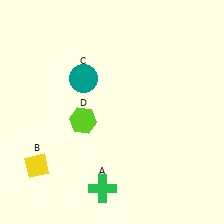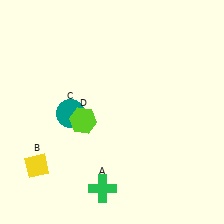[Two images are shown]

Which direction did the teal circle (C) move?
The teal circle (C) moved down.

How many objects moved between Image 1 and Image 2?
1 object moved between the two images.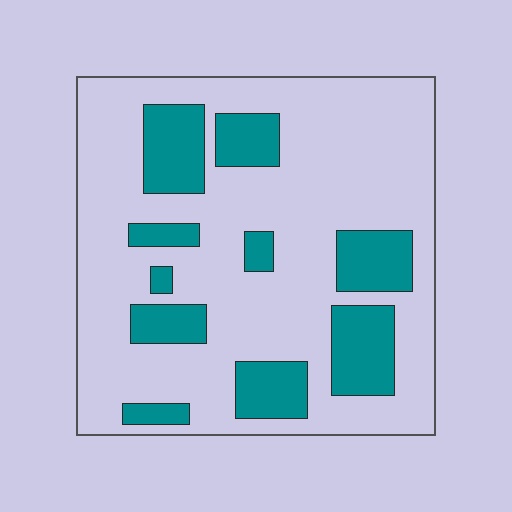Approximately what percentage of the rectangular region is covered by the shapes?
Approximately 25%.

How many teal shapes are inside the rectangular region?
10.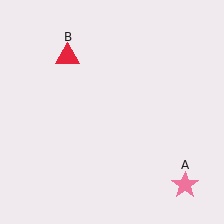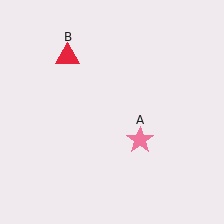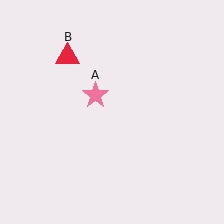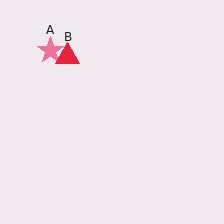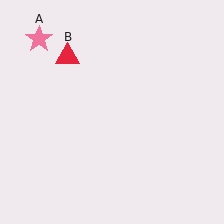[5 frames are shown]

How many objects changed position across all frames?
1 object changed position: pink star (object A).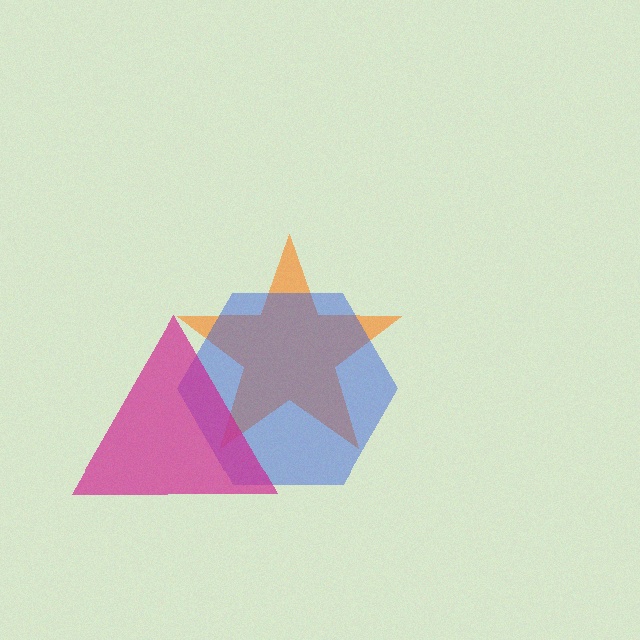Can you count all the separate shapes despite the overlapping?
Yes, there are 3 separate shapes.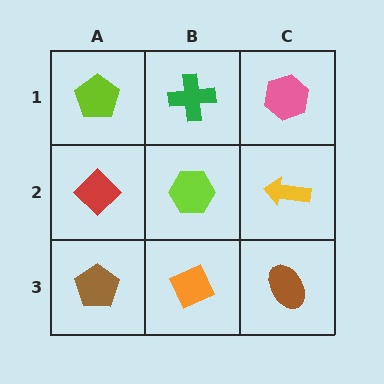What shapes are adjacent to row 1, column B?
A lime hexagon (row 2, column B), a lime pentagon (row 1, column A), a pink hexagon (row 1, column C).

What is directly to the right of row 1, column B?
A pink hexagon.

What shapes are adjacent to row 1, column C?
A yellow arrow (row 2, column C), a green cross (row 1, column B).